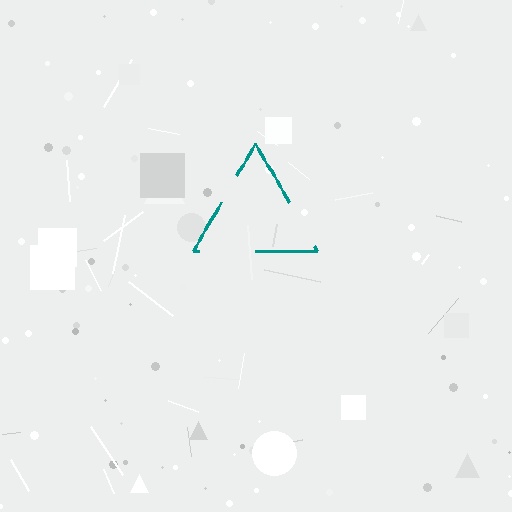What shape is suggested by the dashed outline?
The dashed outline suggests a triangle.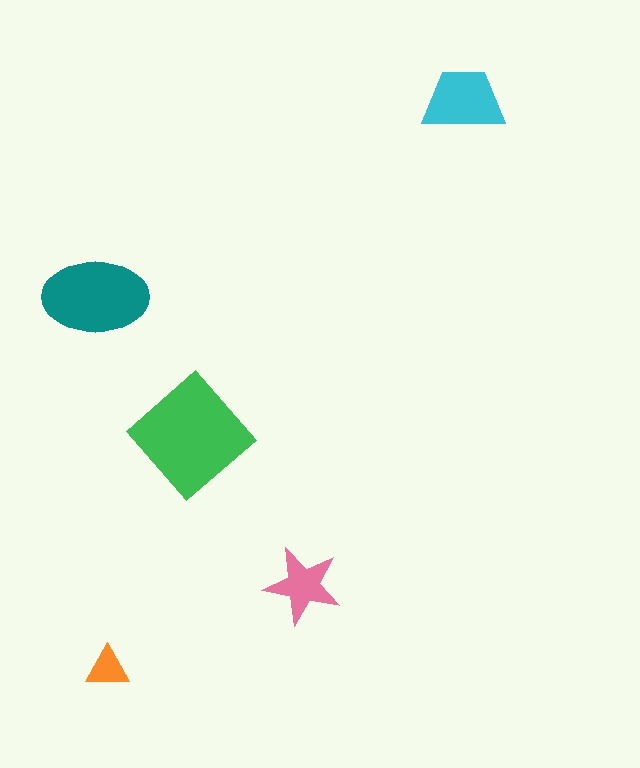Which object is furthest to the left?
The teal ellipse is leftmost.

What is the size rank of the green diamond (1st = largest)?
1st.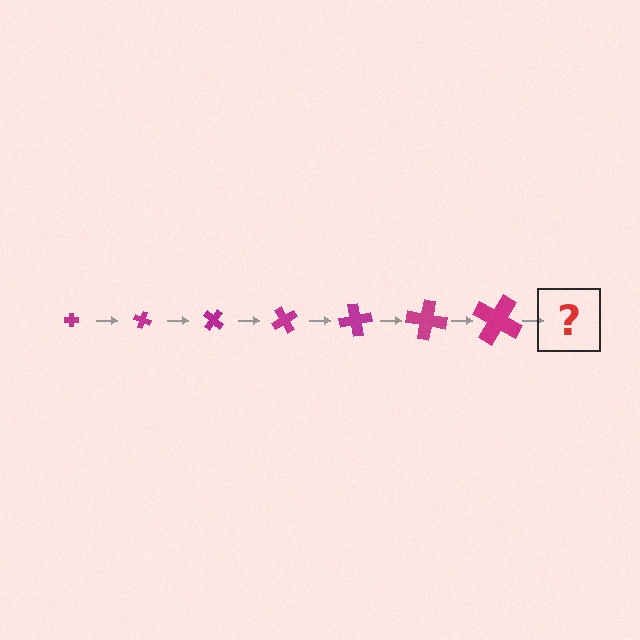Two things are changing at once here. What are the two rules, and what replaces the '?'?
The two rules are that the cross grows larger each step and it rotates 20 degrees each step. The '?' should be a cross, larger than the previous one and rotated 140 degrees from the start.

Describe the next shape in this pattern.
It should be a cross, larger than the previous one and rotated 140 degrees from the start.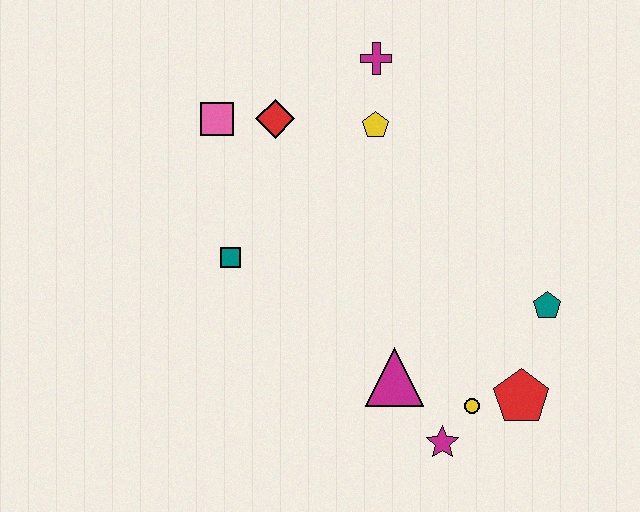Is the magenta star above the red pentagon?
No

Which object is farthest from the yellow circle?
The pink square is farthest from the yellow circle.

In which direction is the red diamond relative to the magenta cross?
The red diamond is to the left of the magenta cross.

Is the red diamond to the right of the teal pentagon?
No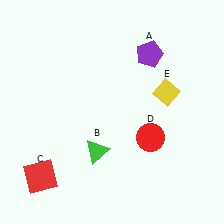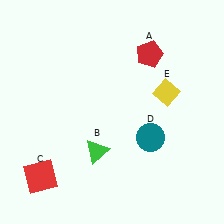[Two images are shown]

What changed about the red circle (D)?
In Image 1, D is red. In Image 2, it changed to teal.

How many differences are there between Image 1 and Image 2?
There are 2 differences between the two images.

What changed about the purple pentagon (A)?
In Image 1, A is purple. In Image 2, it changed to red.